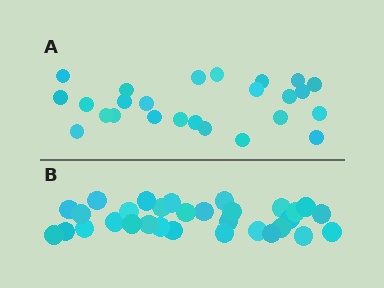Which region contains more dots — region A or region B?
Region B (the bottom region) has more dots.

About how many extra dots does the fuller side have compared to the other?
Region B has about 6 more dots than region A.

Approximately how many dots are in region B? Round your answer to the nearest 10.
About 30 dots. (The exact count is 31, which rounds to 30.)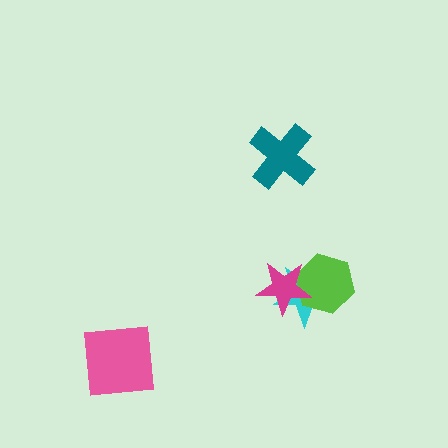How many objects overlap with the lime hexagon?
2 objects overlap with the lime hexagon.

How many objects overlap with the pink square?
0 objects overlap with the pink square.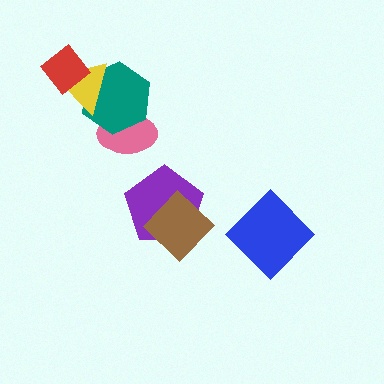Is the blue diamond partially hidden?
No, no other shape covers it.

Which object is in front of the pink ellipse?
The teal hexagon is in front of the pink ellipse.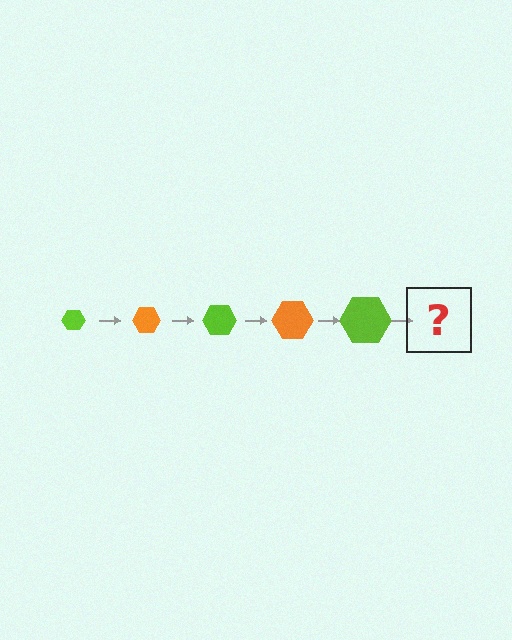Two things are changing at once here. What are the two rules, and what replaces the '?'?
The two rules are that the hexagon grows larger each step and the color cycles through lime and orange. The '?' should be an orange hexagon, larger than the previous one.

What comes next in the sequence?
The next element should be an orange hexagon, larger than the previous one.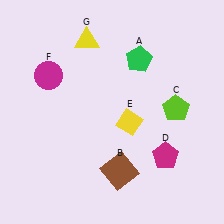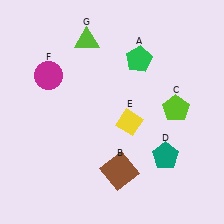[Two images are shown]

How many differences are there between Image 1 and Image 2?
There are 2 differences between the two images.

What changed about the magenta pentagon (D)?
In Image 1, D is magenta. In Image 2, it changed to teal.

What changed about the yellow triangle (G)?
In Image 1, G is yellow. In Image 2, it changed to lime.